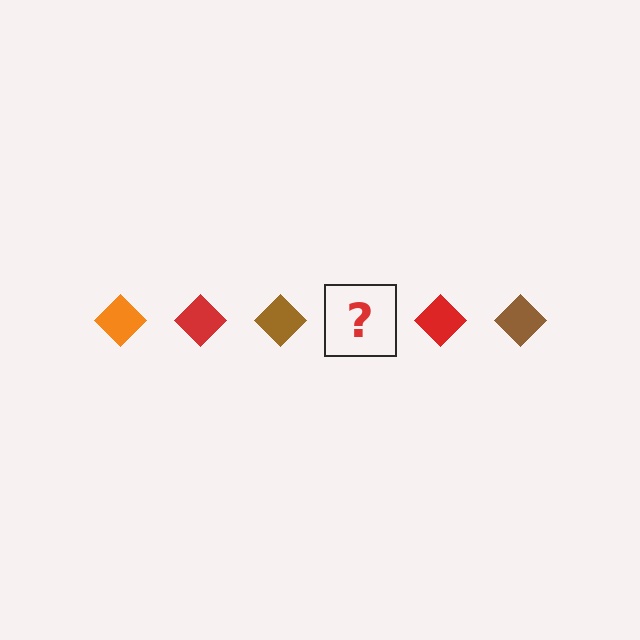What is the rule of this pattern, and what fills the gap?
The rule is that the pattern cycles through orange, red, brown diamonds. The gap should be filled with an orange diamond.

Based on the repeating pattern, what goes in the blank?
The blank should be an orange diamond.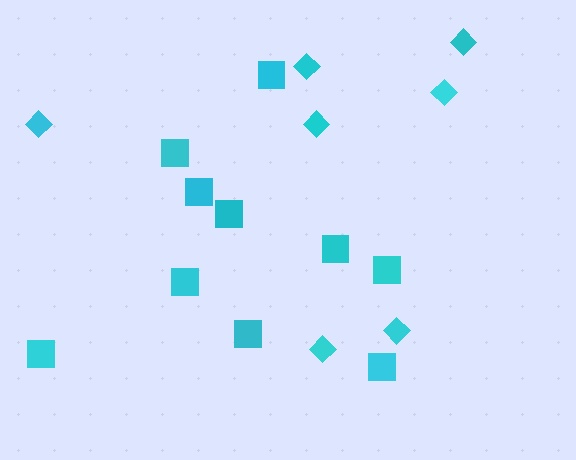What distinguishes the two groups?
There are 2 groups: one group of diamonds (7) and one group of squares (10).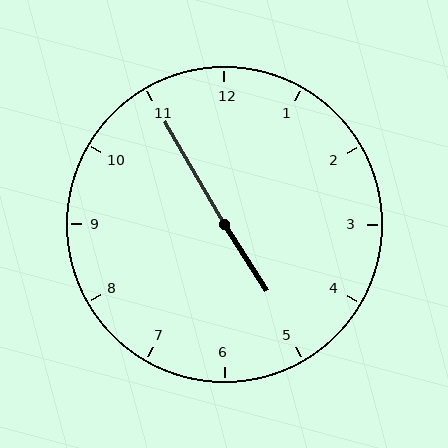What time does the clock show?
4:55.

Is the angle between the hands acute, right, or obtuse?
It is obtuse.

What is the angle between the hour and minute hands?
Approximately 178 degrees.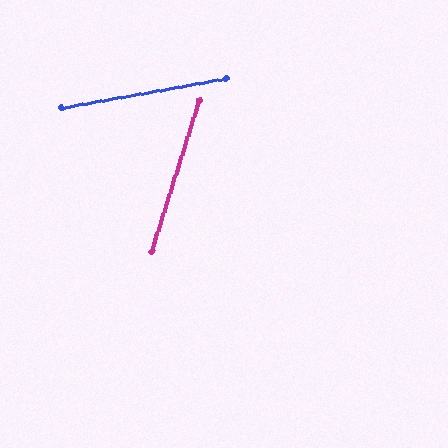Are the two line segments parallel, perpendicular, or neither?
Neither parallel nor perpendicular — they differ by about 62°.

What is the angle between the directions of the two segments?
Approximately 62 degrees.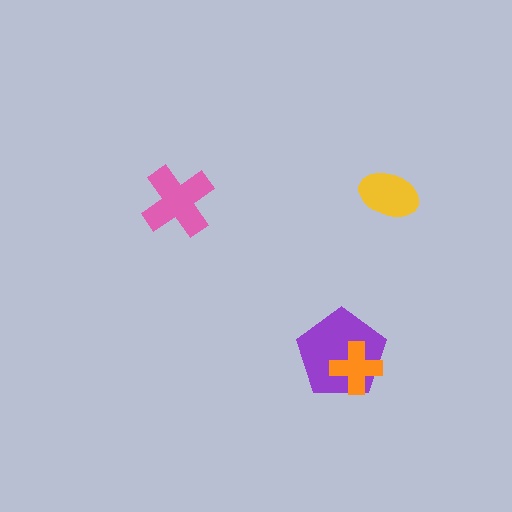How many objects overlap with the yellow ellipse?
0 objects overlap with the yellow ellipse.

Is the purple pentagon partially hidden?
Yes, it is partially covered by another shape.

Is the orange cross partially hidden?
No, no other shape covers it.